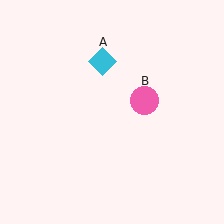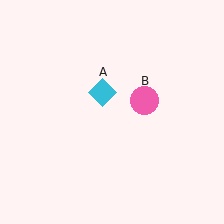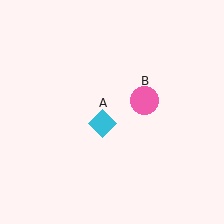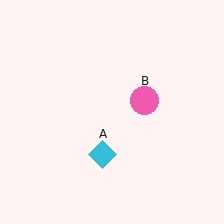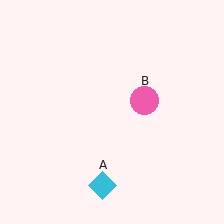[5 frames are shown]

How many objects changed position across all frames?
1 object changed position: cyan diamond (object A).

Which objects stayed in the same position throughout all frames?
Pink circle (object B) remained stationary.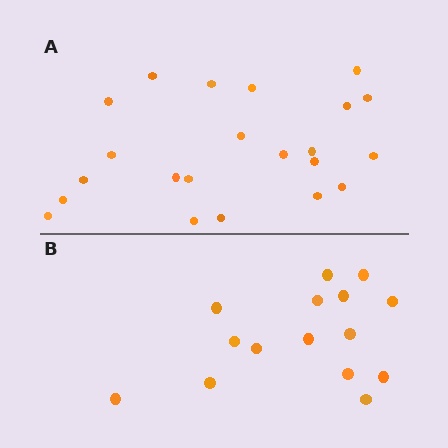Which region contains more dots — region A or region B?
Region A (the top region) has more dots.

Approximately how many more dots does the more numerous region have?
Region A has roughly 8 or so more dots than region B.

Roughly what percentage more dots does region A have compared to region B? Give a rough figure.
About 45% more.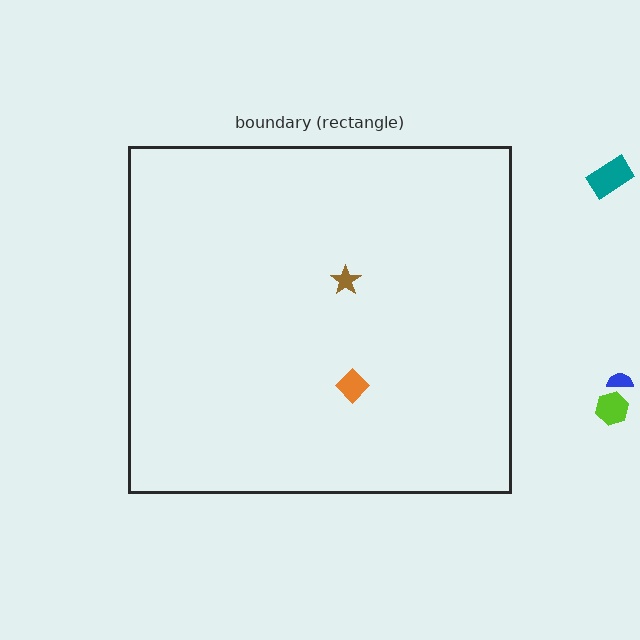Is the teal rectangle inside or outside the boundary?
Outside.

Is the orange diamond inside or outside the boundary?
Inside.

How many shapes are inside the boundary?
2 inside, 3 outside.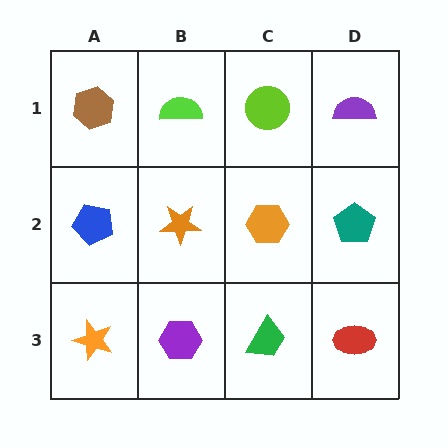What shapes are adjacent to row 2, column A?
A brown hexagon (row 1, column A), an orange star (row 3, column A), an orange star (row 2, column B).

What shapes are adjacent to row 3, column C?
An orange hexagon (row 2, column C), a purple hexagon (row 3, column B), a red ellipse (row 3, column D).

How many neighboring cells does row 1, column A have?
2.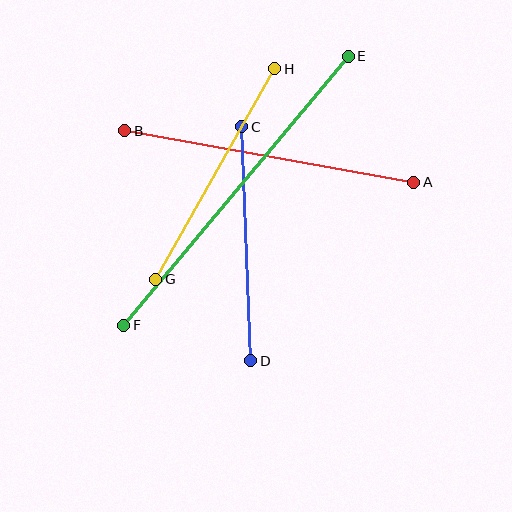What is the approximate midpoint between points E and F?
The midpoint is at approximately (236, 191) pixels.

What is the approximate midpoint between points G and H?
The midpoint is at approximately (215, 174) pixels.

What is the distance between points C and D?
The distance is approximately 234 pixels.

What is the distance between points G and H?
The distance is approximately 242 pixels.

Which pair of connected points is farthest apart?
Points E and F are farthest apart.